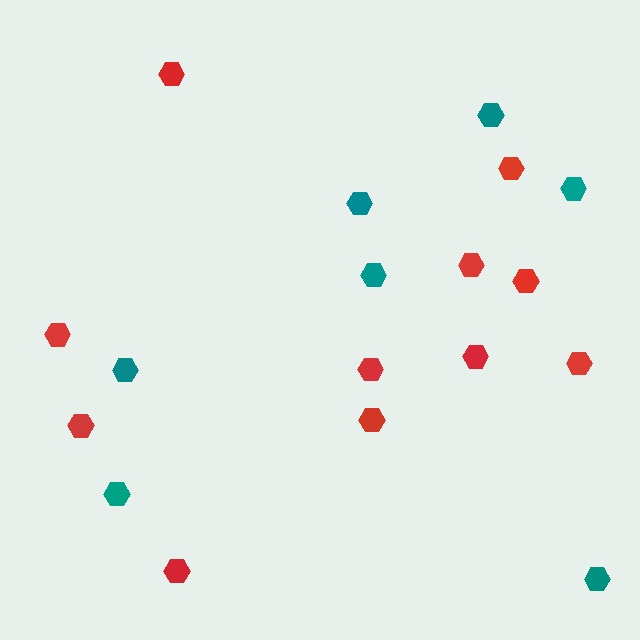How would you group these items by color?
There are 2 groups: one group of red hexagons (11) and one group of teal hexagons (7).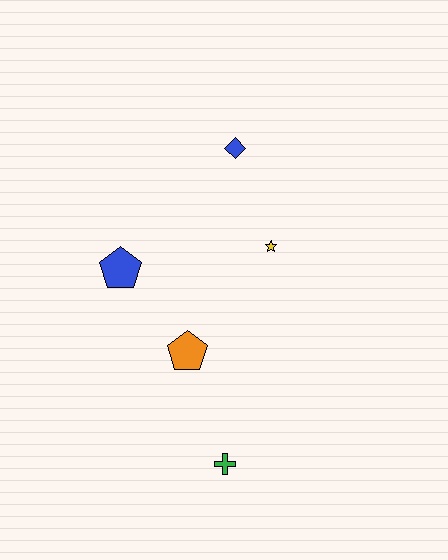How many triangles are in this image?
There are no triangles.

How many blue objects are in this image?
There are 2 blue objects.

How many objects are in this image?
There are 5 objects.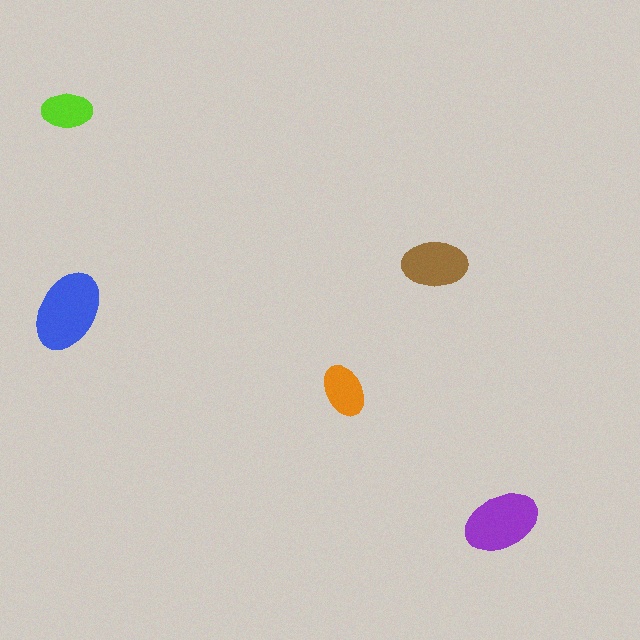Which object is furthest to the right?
The purple ellipse is rightmost.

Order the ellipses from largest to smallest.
the blue one, the purple one, the brown one, the orange one, the lime one.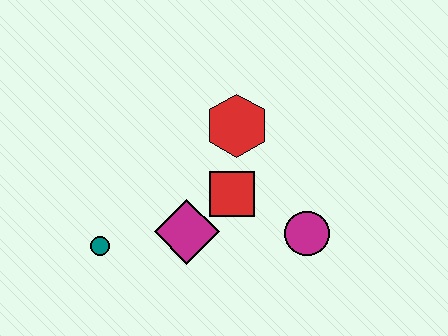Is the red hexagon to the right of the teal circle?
Yes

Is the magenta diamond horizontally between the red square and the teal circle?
Yes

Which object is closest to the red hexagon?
The red square is closest to the red hexagon.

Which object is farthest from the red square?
The teal circle is farthest from the red square.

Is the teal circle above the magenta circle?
No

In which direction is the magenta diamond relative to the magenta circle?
The magenta diamond is to the left of the magenta circle.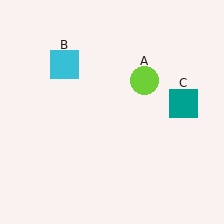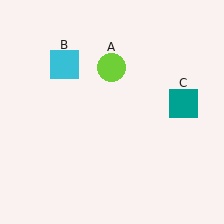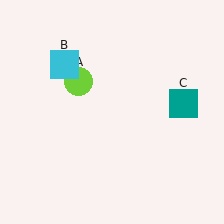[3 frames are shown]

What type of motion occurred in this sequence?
The lime circle (object A) rotated counterclockwise around the center of the scene.